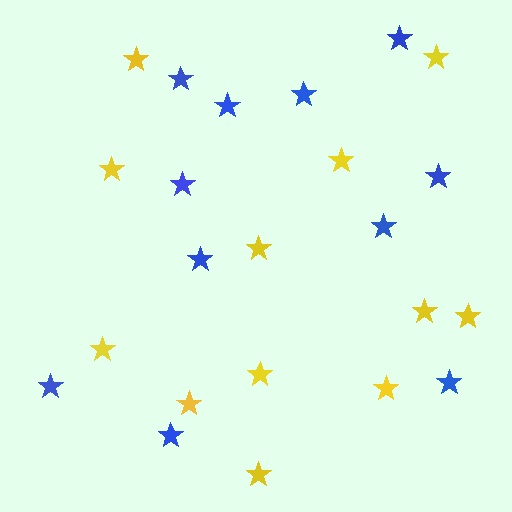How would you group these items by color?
There are 2 groups: one group of blue stars (11) and one group of yellow stars (12).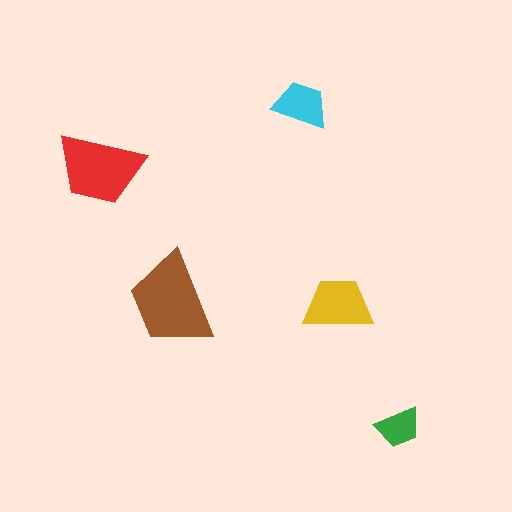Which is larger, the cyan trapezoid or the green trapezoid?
The cyan one.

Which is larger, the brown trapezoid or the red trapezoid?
The brown one.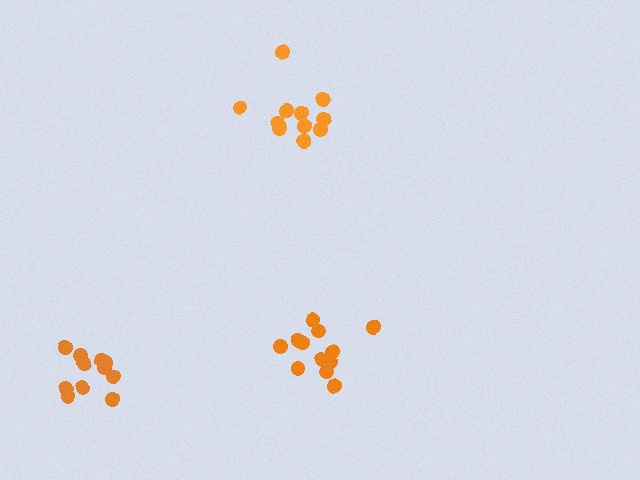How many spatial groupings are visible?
There are 3 spatial groupings.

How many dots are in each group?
Group 1: 11 dots, Group 2: 11 dots, Group 3: 12 dots (34 total).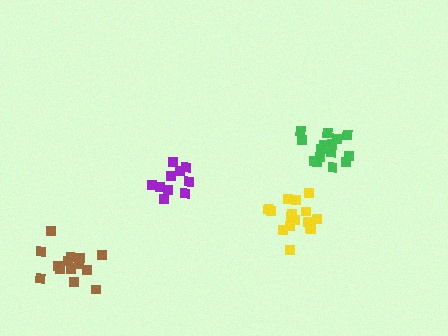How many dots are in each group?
Group 1: 16 dots, Group 2: 10 dots, Group 3: 16 dots, Group 4: 15 dots (57 total).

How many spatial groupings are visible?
There are 4 spatial groupings.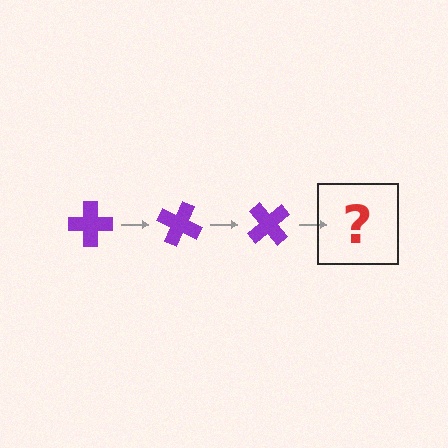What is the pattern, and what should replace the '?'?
The pattern is that the cross rotates 25 degrees each step. The '?' should be a purple cross rotated 75 degrees.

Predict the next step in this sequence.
The next step is a purple cross rotated 75 degrees.